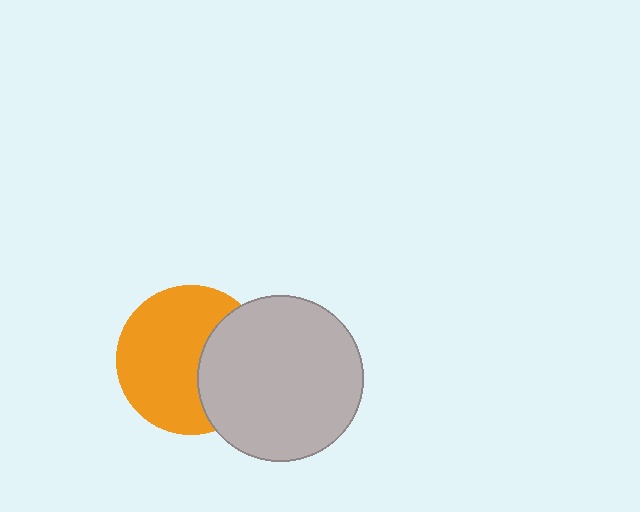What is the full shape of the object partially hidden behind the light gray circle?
The partially hidden object is an orange circle.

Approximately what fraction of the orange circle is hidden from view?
Roughly 34% of the orange circle is hidden behind the light gray circle.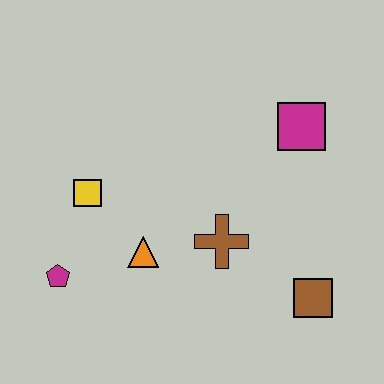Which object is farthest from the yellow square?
The brown square is farthest from the yellow square.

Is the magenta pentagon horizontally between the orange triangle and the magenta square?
No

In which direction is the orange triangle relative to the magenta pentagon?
The orange triangle is to the right of the magenta pentagon.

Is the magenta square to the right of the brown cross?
Yes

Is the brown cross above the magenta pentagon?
Yes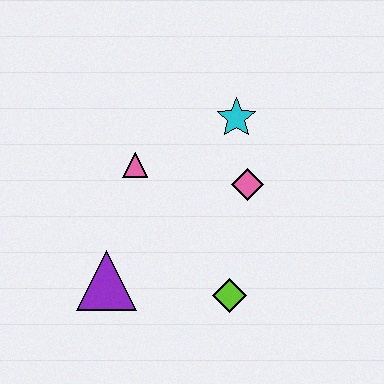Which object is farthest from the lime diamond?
The cyan star is farthest from the lime diamond.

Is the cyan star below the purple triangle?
No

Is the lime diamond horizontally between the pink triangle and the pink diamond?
Yes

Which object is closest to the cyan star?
The pink diamond is closest to the cyan star.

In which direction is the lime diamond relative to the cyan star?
The lime diamond is below the cyan star.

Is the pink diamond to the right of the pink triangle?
Yes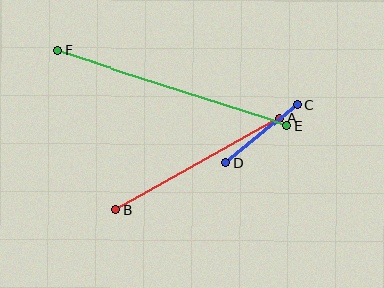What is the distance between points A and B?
The distance is approximately 188 pixels.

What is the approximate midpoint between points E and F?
The midpoint is at approximately (172, 88) pixels.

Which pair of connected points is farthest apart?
Points E and F are farthest apart.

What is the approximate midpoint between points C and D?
The midpoint is at approximately (262, 134) pixels.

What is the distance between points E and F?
The distance is approximately 241 pixels.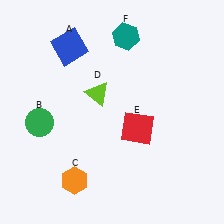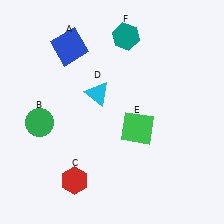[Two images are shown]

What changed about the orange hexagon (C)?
In Image 1, C is orange. In Image 2, it changed to red.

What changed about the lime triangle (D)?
In Image 1, D is lime. In Image 2, it changed to cyan.